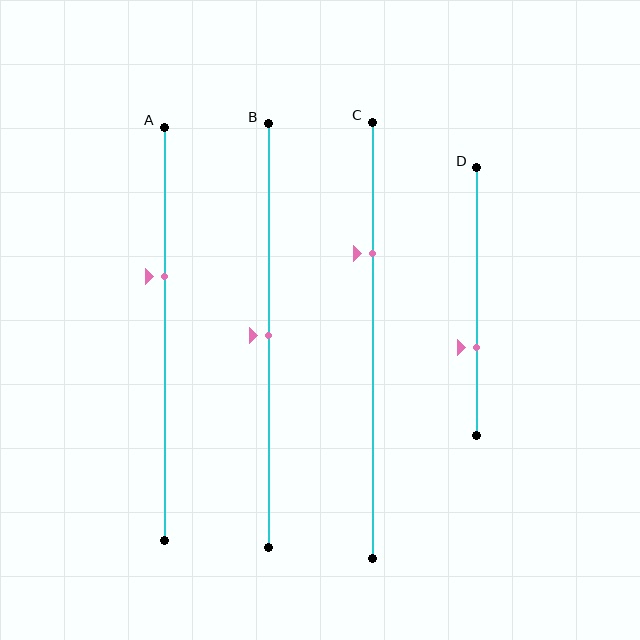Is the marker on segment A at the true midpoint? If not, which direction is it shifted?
No, the marker on segment A is shifted upward by about 14% of the segment length.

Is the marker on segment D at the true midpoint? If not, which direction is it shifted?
No, the marker on segment D is shifted downward by about 17% of the segment length.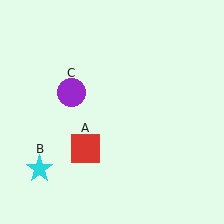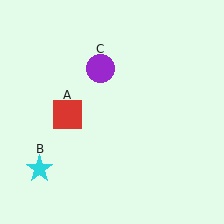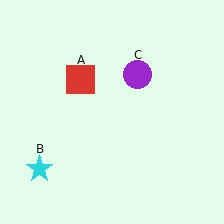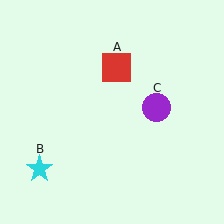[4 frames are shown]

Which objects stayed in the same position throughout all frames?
Cyan star (object B) remained stationary.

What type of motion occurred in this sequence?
The red square (object A), purple circle (object C) rotated clockwise around the center of the scene.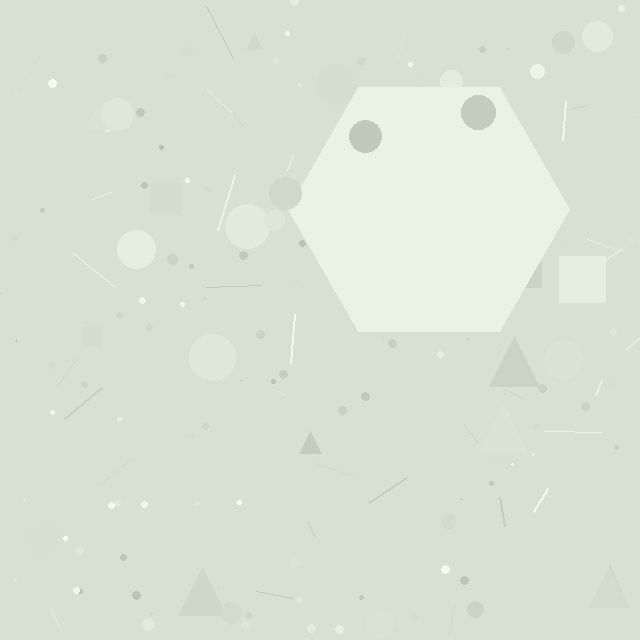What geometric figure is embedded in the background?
A hexagon is embedded in the background.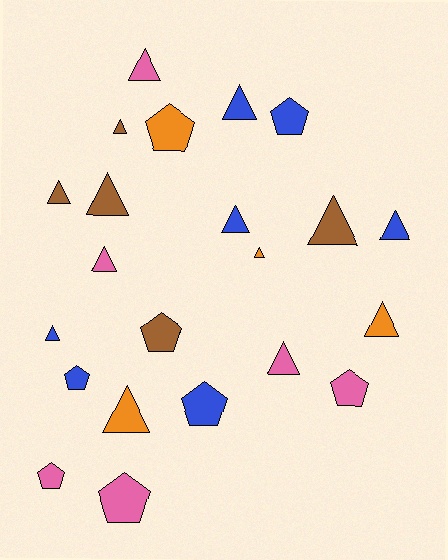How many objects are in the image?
There are 22 objects.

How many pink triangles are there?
There are 3 pink triangles.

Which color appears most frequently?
Blue, with 7 objects.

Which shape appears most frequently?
Triangle, with 14 objects.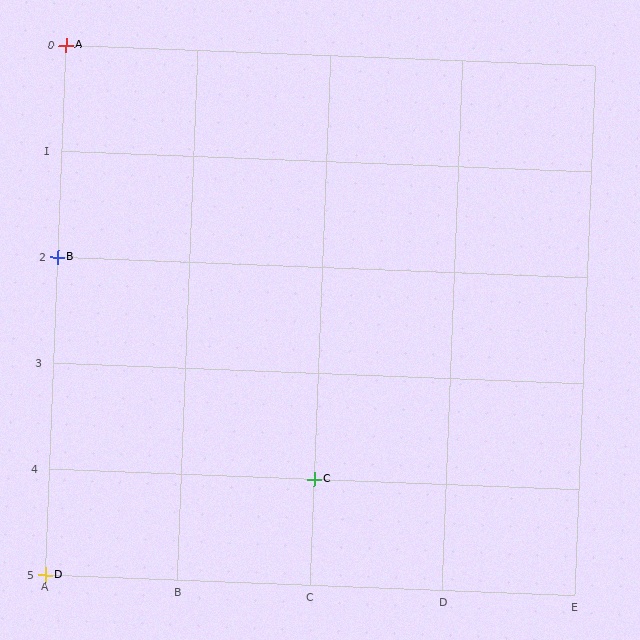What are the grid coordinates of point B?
Point B is at grid coordinates (A, 2).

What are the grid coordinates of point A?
Point A is at grid coordinates (A, 0).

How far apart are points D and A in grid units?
Points D and A are 5 rows apart.